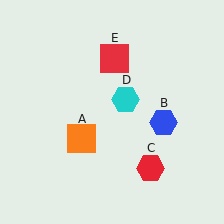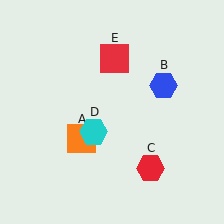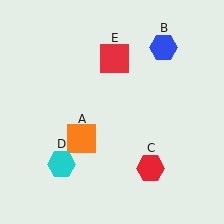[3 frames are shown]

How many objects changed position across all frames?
2 objects changed position: blue hexagon (object B), cyan hexagon (object D).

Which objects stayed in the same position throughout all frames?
Orange square (object A) and red hexagon (object C) and red square (object E) remained stationary.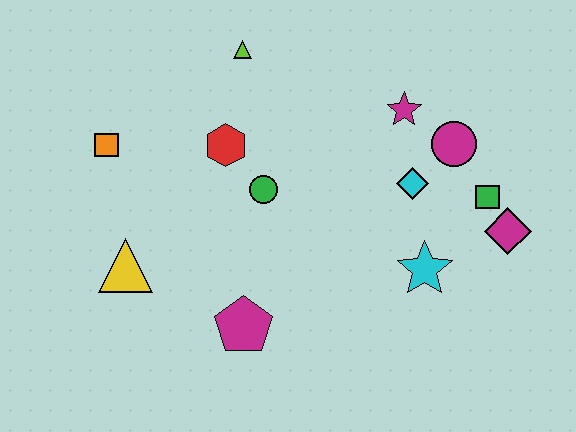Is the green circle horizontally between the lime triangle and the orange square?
No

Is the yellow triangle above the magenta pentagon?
Yes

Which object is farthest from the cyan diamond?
The orange square is farthest from the cyan diamond.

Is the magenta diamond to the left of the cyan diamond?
No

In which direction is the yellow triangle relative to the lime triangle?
The yellow triangle is below the lime triangle.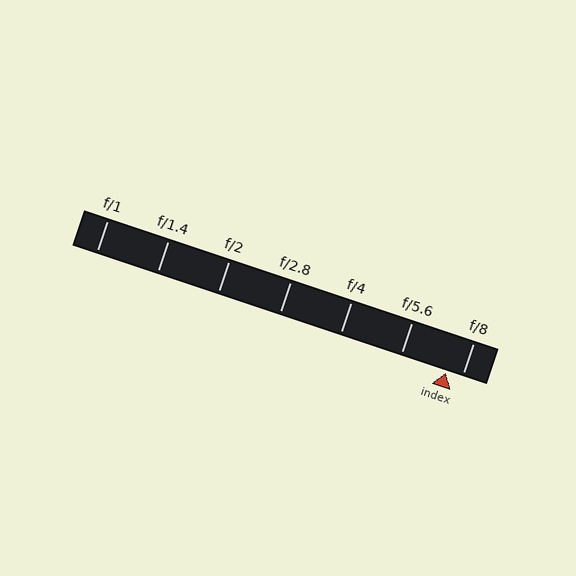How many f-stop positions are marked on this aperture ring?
There are 7 f-stop positions marked.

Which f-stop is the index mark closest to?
The index mark is closest to f/8.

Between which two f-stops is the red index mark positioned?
The index mark is between f/5.6 and f/8.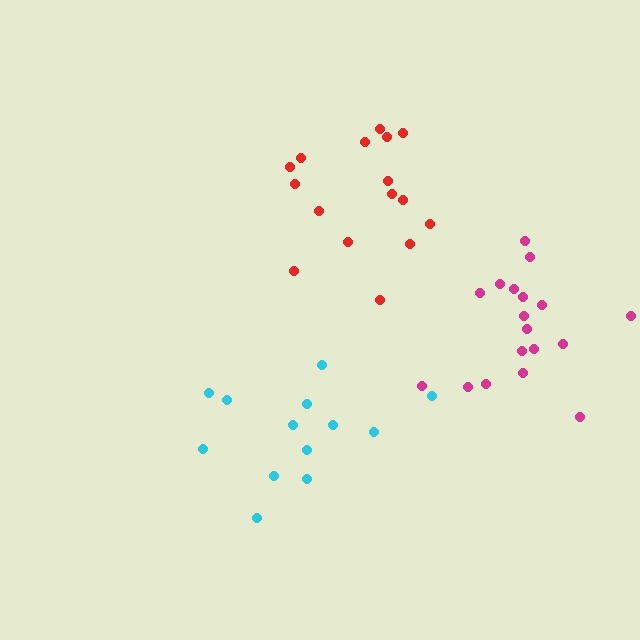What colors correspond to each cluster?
The clusters are colored: cyan, magenta, red.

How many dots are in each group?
Group 1: 13 dots, Group 2: 18 dots, Group 3: 16 dots (47 total).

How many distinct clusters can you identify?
There are 3 distinct clusters.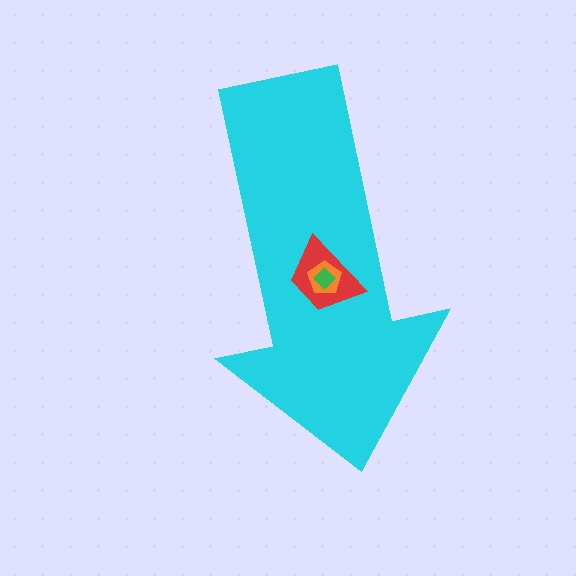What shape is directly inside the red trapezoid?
The orange pentagon.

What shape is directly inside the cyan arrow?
The red trapezoid.